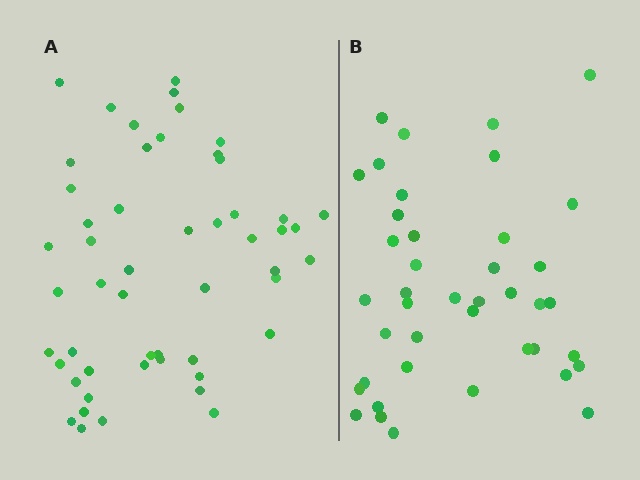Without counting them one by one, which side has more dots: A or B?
Region A (the left region) has more dots.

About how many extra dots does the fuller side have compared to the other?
Region A has roughly 12 or so more dots than region B.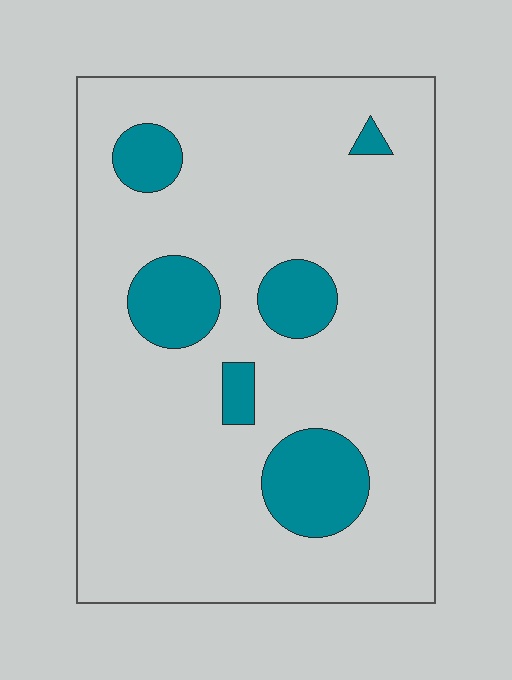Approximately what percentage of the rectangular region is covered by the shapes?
Approximately 15%.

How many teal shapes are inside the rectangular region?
6.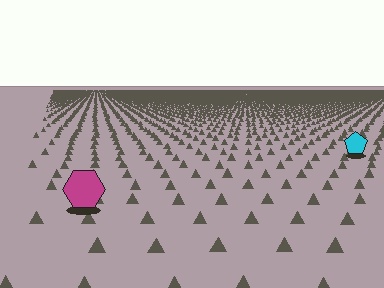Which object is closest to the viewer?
The magenta hexagon is closest. The texture marks near it are larger and more spread out.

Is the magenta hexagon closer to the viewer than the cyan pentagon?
Yes. The magenta hexagon is closer — you can tell from the texture gradient: the ground texture is coarser near it.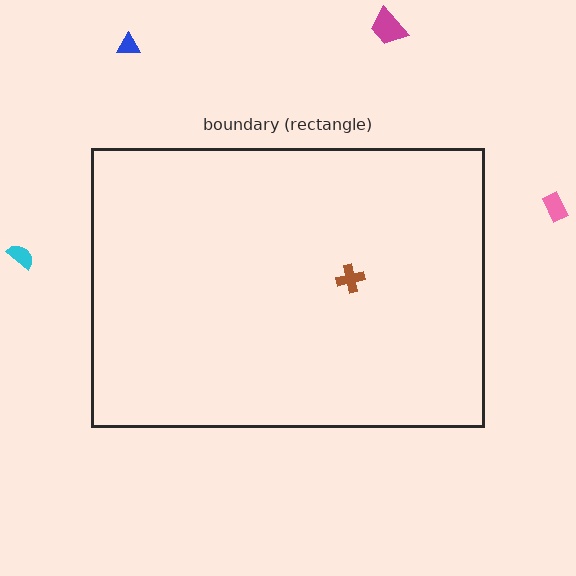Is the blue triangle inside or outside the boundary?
Outside.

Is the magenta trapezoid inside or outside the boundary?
Outside.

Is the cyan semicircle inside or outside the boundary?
Outside.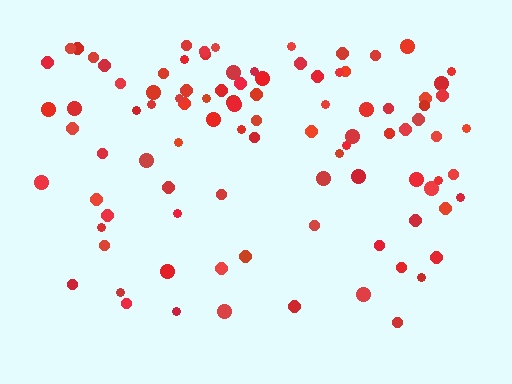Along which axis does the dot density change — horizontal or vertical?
Vertical.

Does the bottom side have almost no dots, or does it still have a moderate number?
Still a moderate number, just noticeably fewer than the top.